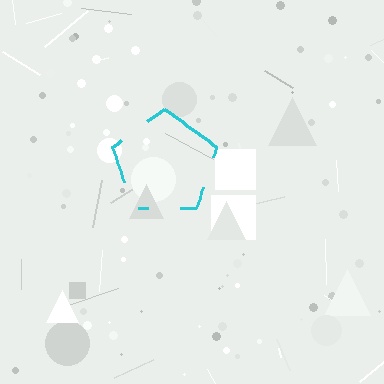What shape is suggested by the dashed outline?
The dashed outline suggests a pentagon.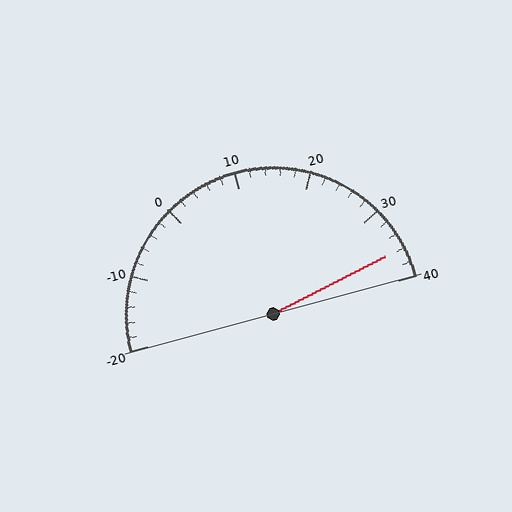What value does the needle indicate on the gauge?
The needle indicates approximately 36.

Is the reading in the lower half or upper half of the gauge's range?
The reading is in the upper half of the range (-20 to 40).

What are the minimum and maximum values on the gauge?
The gauge ranges from -20 to 40.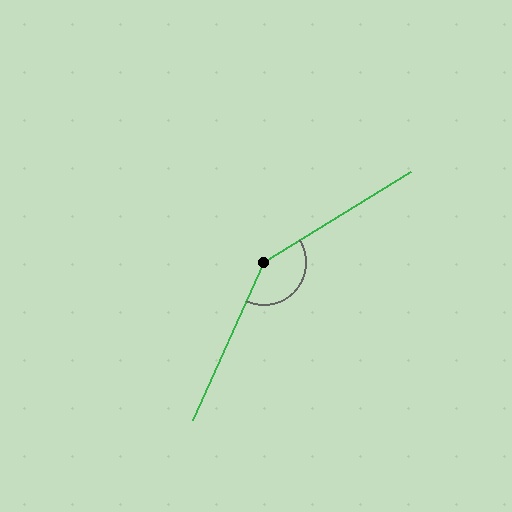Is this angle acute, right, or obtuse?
It is obtuse.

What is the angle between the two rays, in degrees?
Approximately 146 degrees.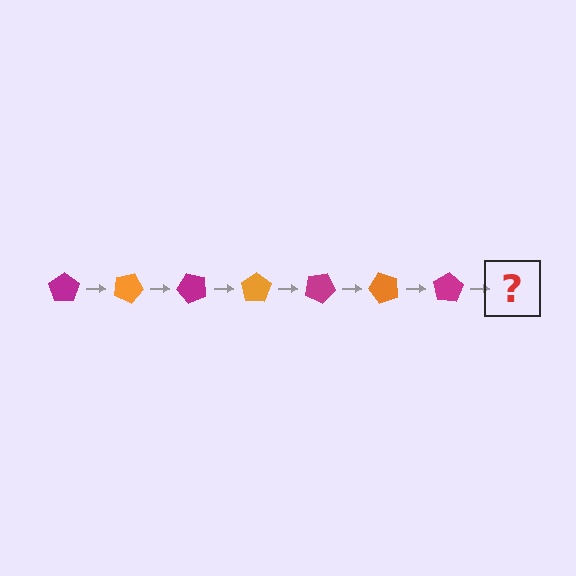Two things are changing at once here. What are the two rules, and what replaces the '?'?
The two rules are that it rotates 25 degrees each step and the color cycles through magenta and orange. The '?' should be an orange pentagon, rotated 175 degrees from the start.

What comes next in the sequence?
The next element should be an orange pentagon, rotated 175 degrees from the start.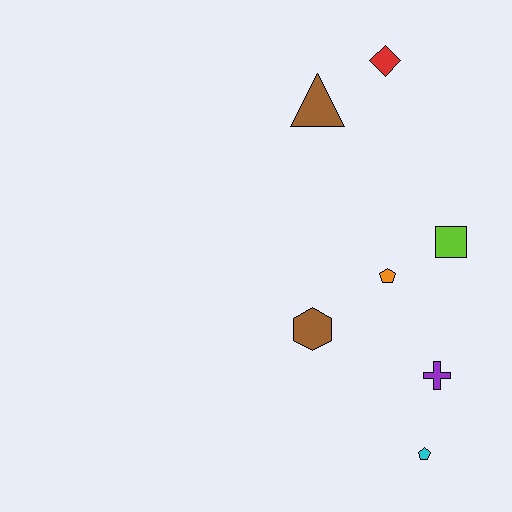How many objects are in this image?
There are 7 objects.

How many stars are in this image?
There are no stars.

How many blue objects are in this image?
There are no blue objects.